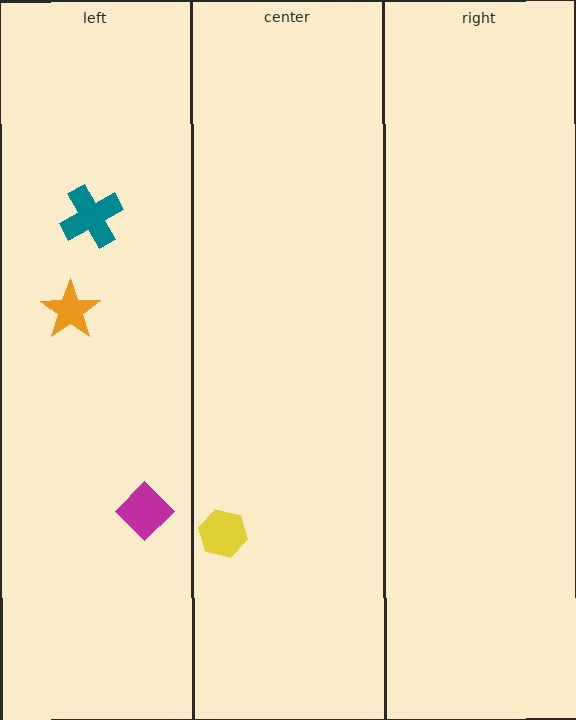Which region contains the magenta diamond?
The left region.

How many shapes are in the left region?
3.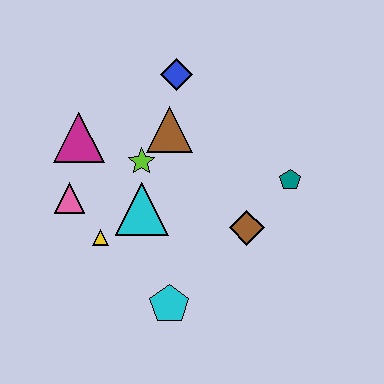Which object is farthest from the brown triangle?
The cyan pentagon is farthest from the brown triangle.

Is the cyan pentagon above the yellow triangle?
No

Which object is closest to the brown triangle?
The lime star is closest to the brown triangle.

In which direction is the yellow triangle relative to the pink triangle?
The yellow triangle is below the pink triangle.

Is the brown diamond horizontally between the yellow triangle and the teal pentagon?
Yes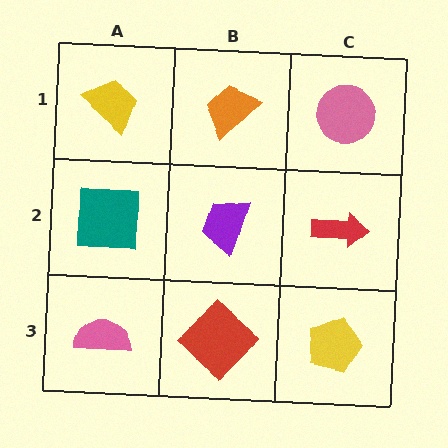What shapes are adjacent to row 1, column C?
A red arrow (row 2, column C), an orange trapezoid (row 1, column B).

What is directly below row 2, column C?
A yellow pentagon.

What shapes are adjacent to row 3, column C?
A red arrow (row 2, column C), a red diamond (row 3, column B).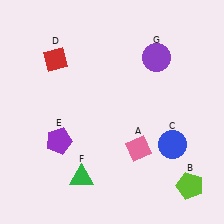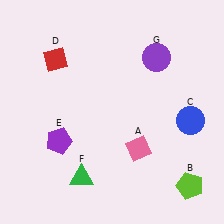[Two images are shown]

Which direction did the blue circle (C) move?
The blue circle (C) moved up.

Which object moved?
The blue circle (C) moved up.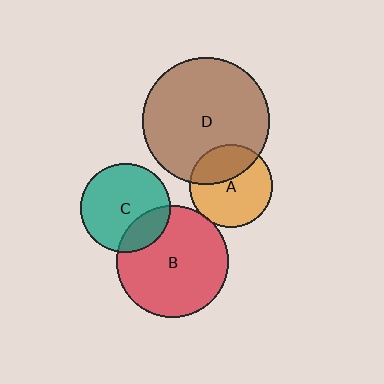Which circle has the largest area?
Circle D (brown).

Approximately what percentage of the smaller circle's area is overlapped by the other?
Approximately 5%.